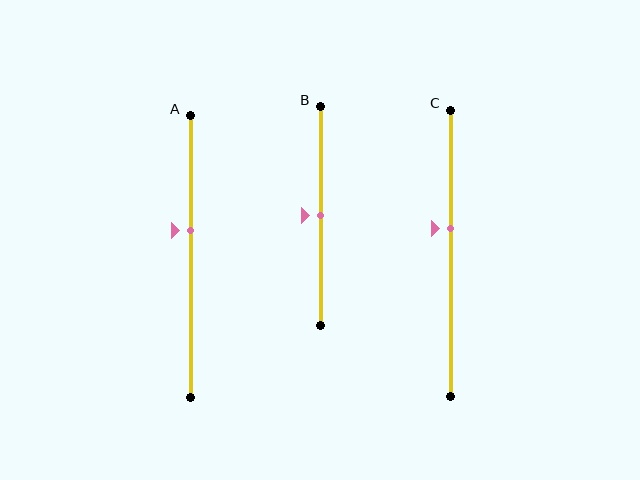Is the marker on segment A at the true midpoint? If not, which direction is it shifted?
No, the marker on segment A is shifted upward by about 9% of the segment length.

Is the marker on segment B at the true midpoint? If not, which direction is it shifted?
Yes, the marker on segment B is at the true midpoint.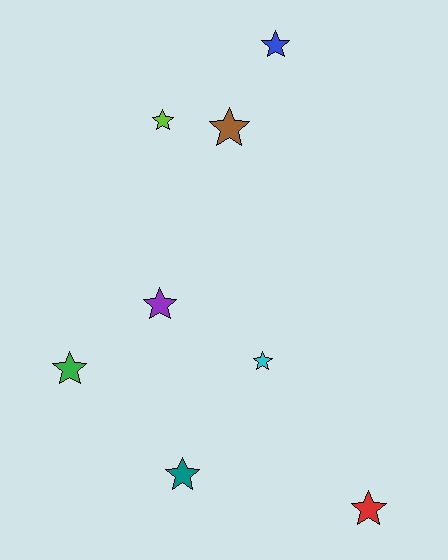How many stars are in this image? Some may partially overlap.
There are 8 stars.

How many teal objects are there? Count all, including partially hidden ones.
There is 1 teal object.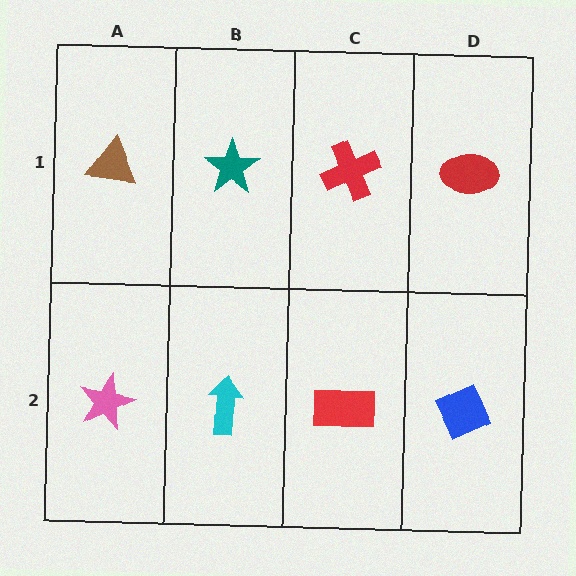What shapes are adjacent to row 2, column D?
A red ellipse (row 1, column D), a red rectangle (row 2, column C).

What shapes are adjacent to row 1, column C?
A red rectangle (row 2, column C), a teal star (row 1, column B), a red ellipse (row 1, column D).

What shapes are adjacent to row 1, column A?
A pink star (row 2, column A), a teal star (row 1, column B).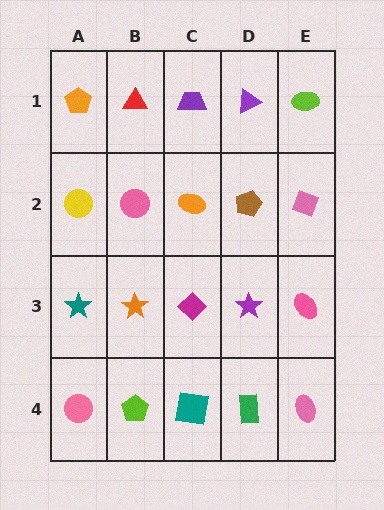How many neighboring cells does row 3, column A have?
3.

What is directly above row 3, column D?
A brown pentagon.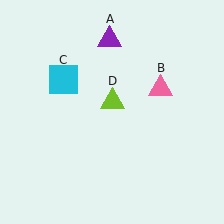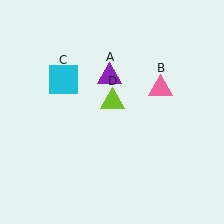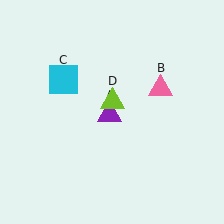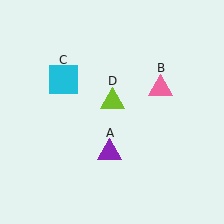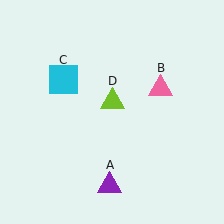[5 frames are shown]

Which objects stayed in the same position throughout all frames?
Pink triangle (object B) and cyan square (object C) and lime triangle (object D) remained stationary.